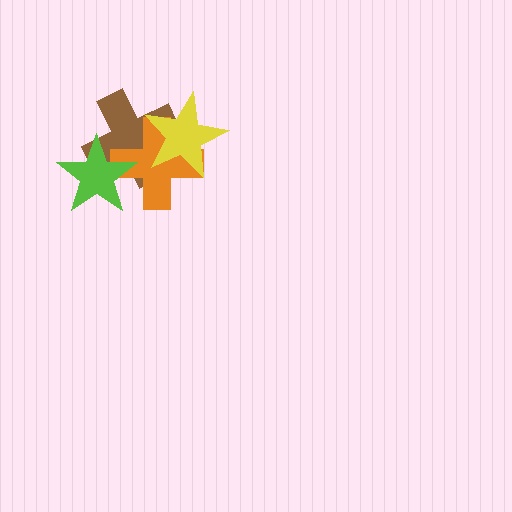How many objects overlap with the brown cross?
3 objects overlap with the brown cross.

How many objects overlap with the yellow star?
2 objects overlap with the yellow star.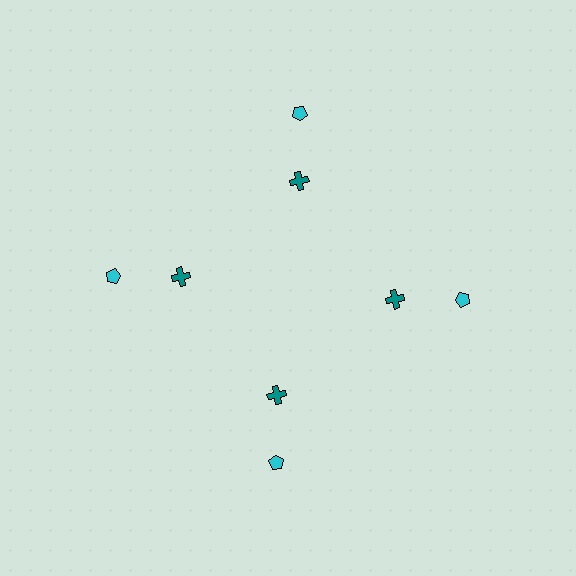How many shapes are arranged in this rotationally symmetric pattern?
There are 8 shapes, arranged in 4 groups of 2.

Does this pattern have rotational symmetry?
Yes, this pattern has 4-fold rotational symmetry. It looks the same after rotating 90 degrees around the center.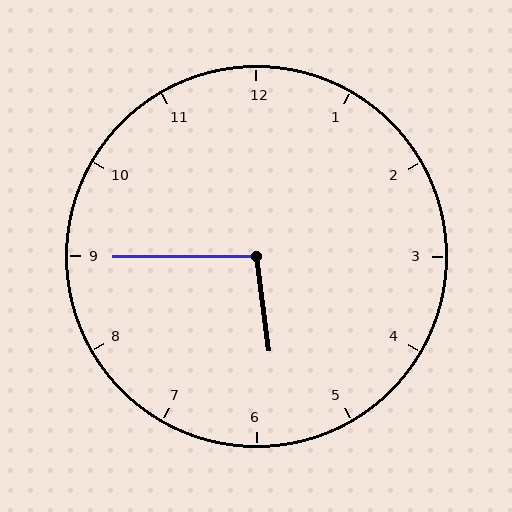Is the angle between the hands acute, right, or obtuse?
It is obtuse.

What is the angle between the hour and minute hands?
Approximately 98 degrees.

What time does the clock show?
5:45.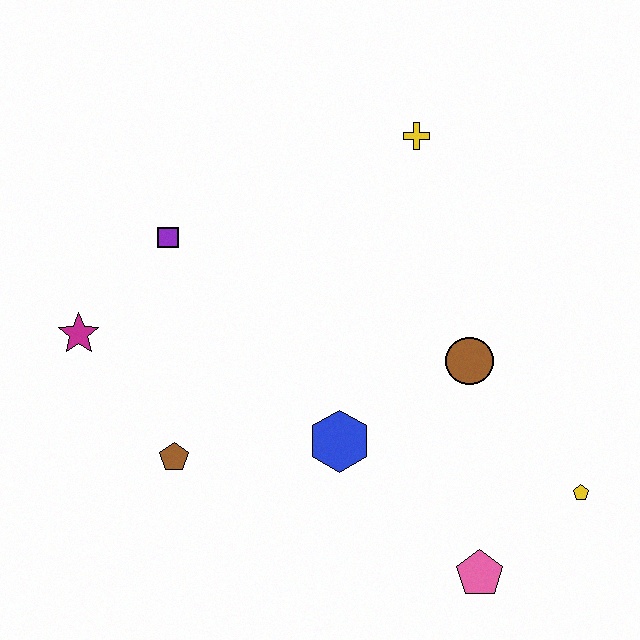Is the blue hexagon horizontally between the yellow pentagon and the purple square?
Yes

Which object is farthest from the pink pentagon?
The magenta star is farthest from the pink pentagon.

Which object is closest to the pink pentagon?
The yellow pentagon is closest to the pink pentagon.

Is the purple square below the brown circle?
No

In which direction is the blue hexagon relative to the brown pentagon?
The blue hexagon is to the right of the brown pentagon.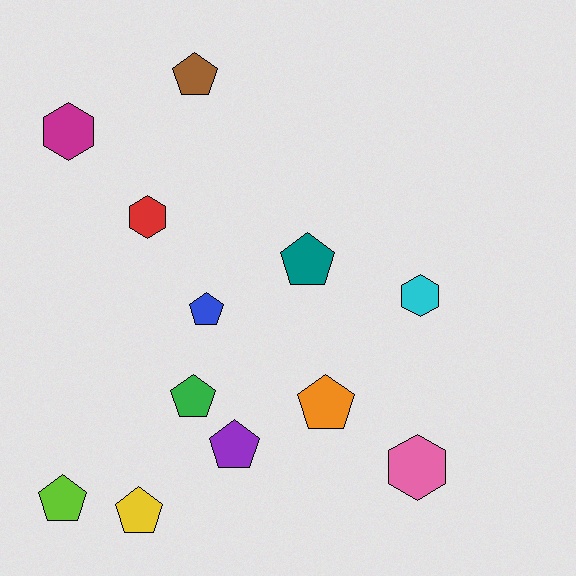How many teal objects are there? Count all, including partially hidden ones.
There is 1 teal object.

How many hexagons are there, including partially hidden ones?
There are 4 hexagons.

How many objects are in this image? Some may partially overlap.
There are 12 objects.